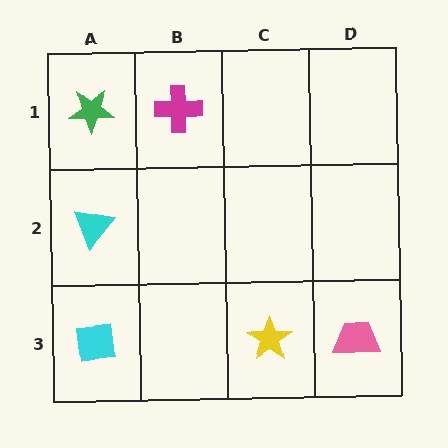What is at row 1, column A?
A green star.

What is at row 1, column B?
A magenta cross.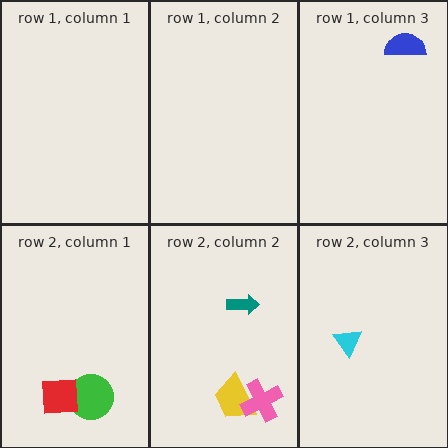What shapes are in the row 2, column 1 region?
The green circle, the red square.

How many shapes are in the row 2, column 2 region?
3.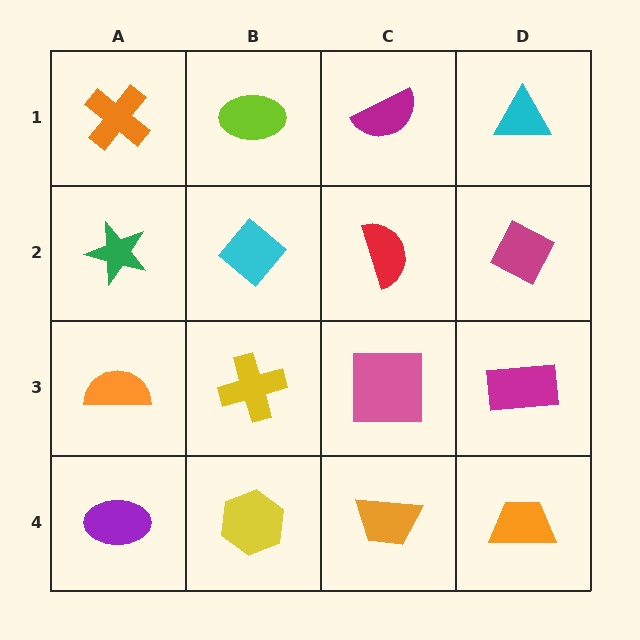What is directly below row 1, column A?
A green star.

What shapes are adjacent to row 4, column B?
A yellow cross (row 3, column B), a purple ellipse (row 4, column A), an orange trapezoid (row 4, column C).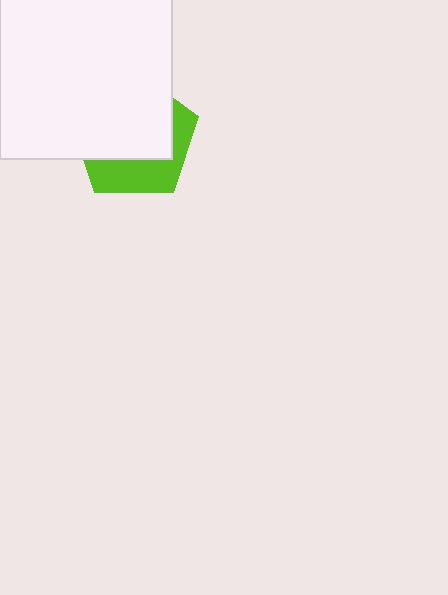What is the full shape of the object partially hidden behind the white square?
The partially hidden object is a lime pentagon.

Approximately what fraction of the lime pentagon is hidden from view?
Roughly 63% of the lime pentagon is hidden behind the white square.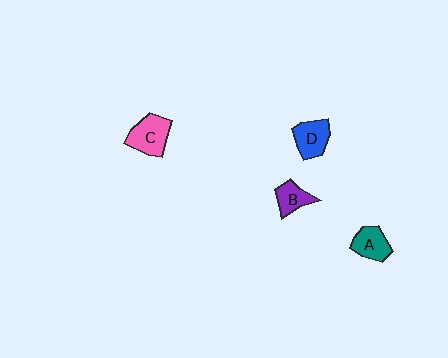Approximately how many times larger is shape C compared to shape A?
Approximately 1.3 times.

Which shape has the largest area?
Shape C (pink).